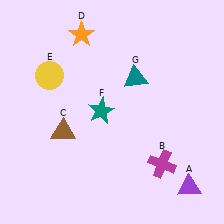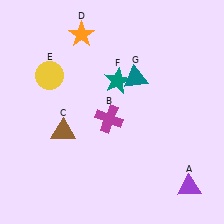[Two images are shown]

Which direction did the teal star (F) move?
The teal star (F) moved up.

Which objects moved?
The objects that moved are: the magenta cross (B), the teal star (F).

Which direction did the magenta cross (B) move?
The magenta cross (B) moved left.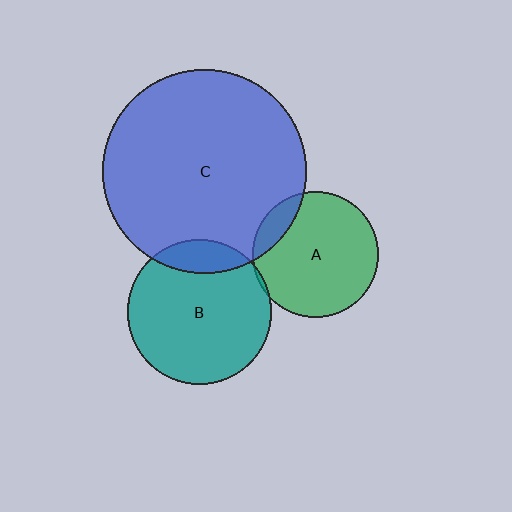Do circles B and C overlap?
Yes.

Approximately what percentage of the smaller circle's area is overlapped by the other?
Approximately 15%.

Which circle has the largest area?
Circle C (blue).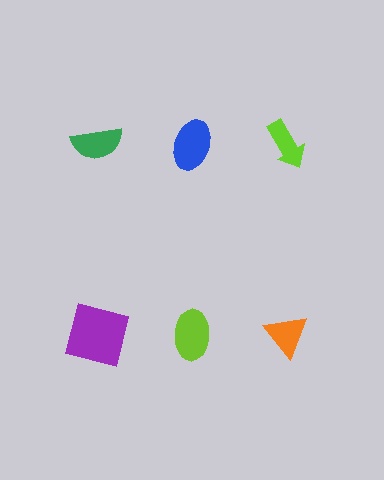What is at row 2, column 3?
An orange triangle.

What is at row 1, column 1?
A green semicircle.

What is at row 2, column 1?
A purple square.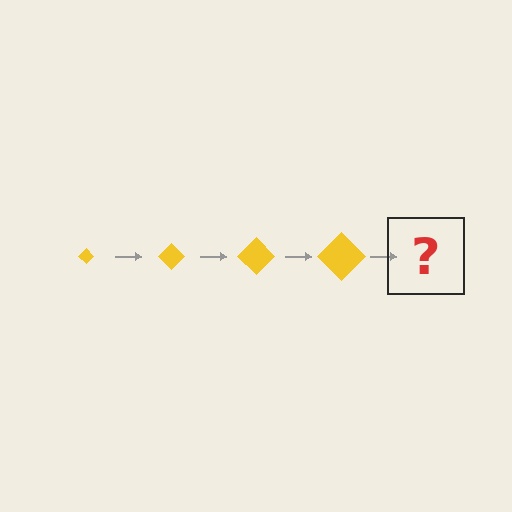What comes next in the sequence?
The next element should be a yellow diamond, larger than the previous one.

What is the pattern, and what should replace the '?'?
The pattern is that the diamond gets progressively larger each step. The '?' should be a yellow diamond, larger than the previous one.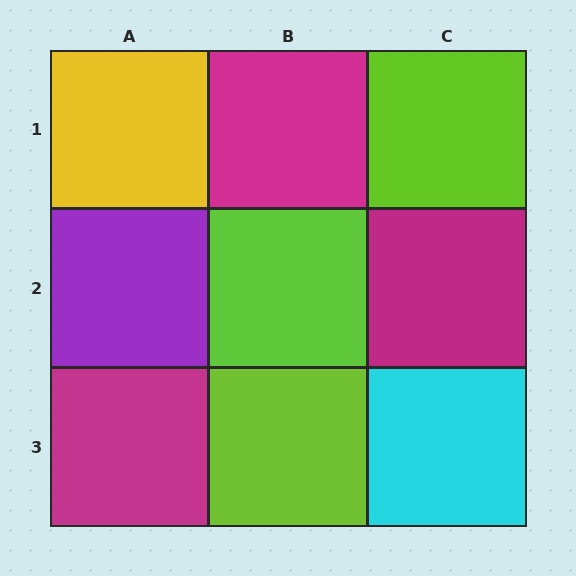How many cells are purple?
1 cell is purple.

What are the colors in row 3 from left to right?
Magenta, lime, cyan.